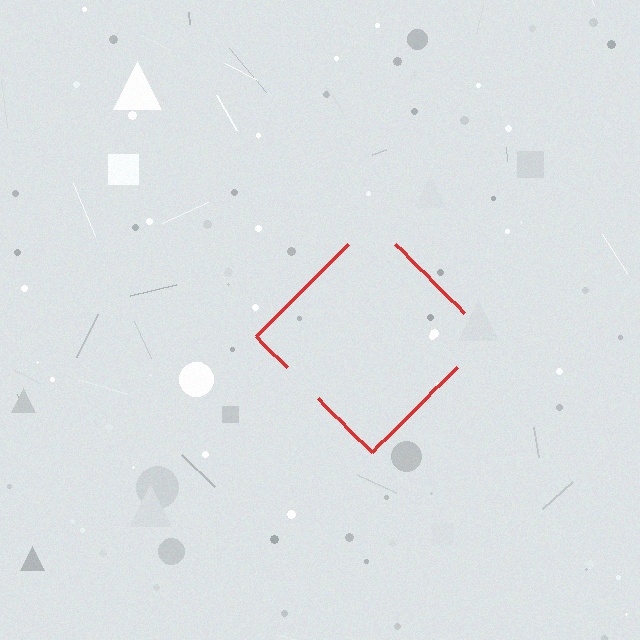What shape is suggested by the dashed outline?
The dashed outline suggests a diamond.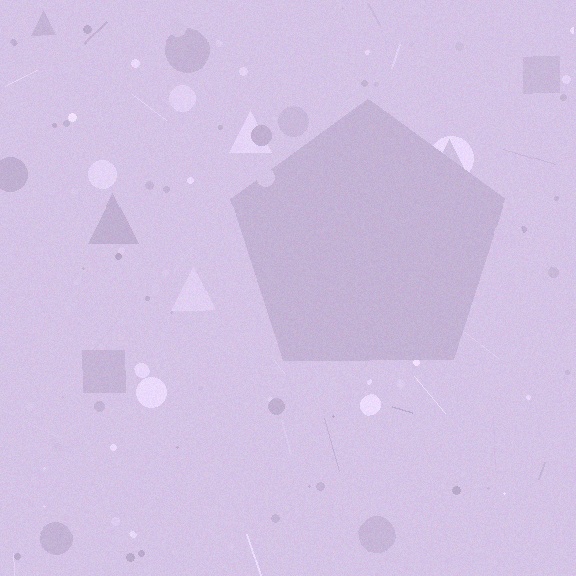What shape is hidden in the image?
A pentagon is hidden in the image.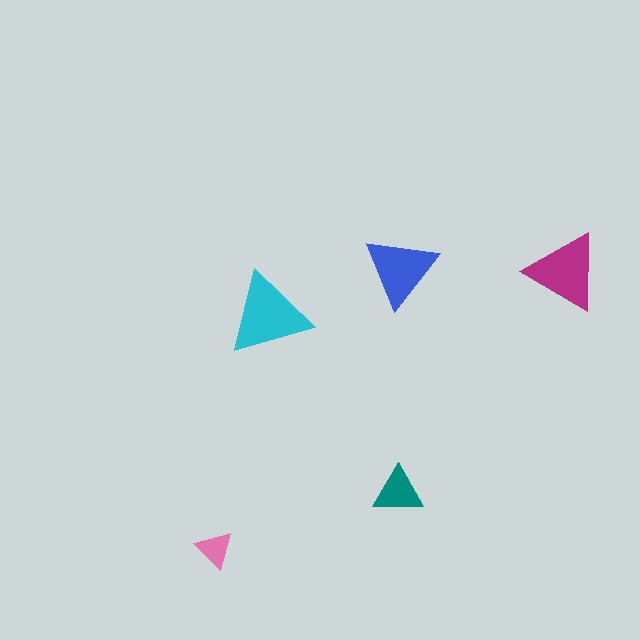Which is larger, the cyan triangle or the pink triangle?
The cyan one.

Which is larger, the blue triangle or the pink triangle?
The blue one.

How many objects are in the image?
There are 5 objects in the image.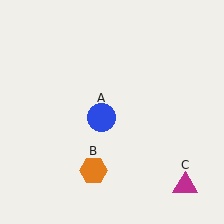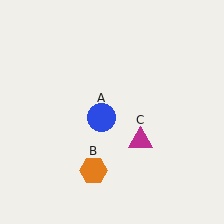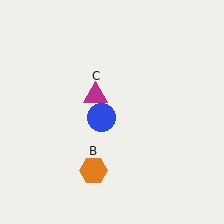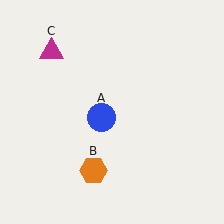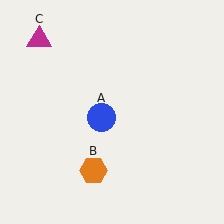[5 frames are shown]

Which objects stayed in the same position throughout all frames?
Blue circle (object A) and orange hexagon (object B) remained stationary.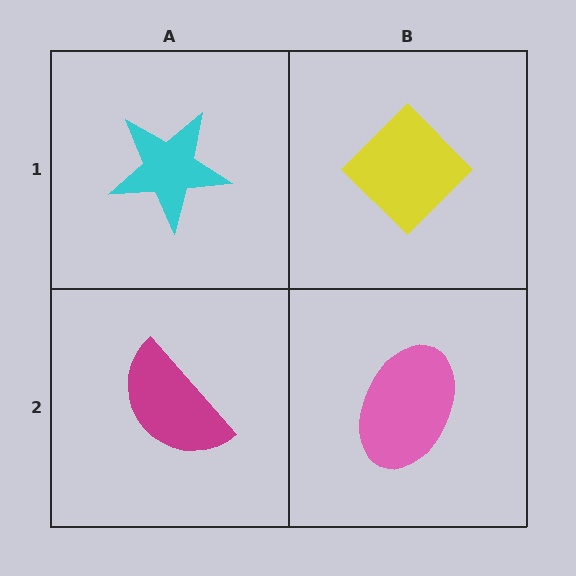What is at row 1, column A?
A cyan star.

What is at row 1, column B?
A yellow diamond.